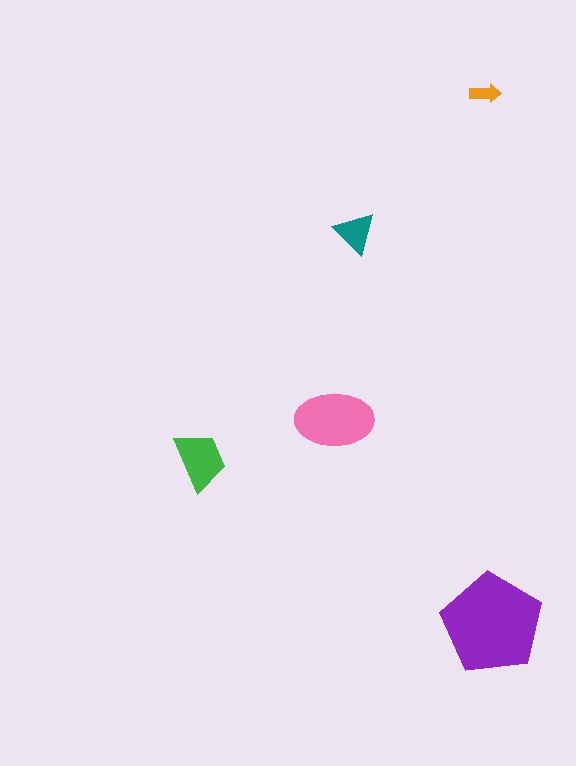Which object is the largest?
The purple pentagon.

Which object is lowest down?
The purple pentagon is bottommost.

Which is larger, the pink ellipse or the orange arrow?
The pink ellipse.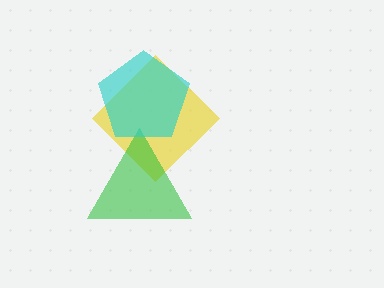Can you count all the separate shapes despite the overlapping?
Yes, there are 3 separate shapes.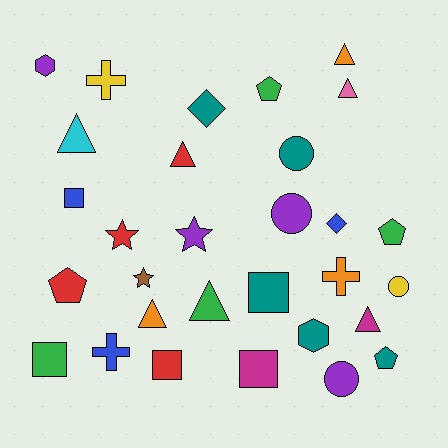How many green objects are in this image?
There are 4 green objects.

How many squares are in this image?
There are 5 squares.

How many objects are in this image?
There are 30 objects.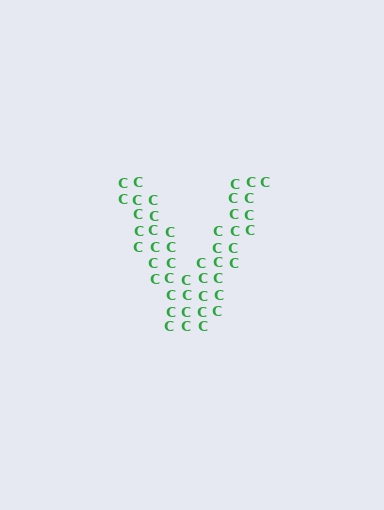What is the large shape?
The large shape is the letter V.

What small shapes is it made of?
It is made of small letter C's.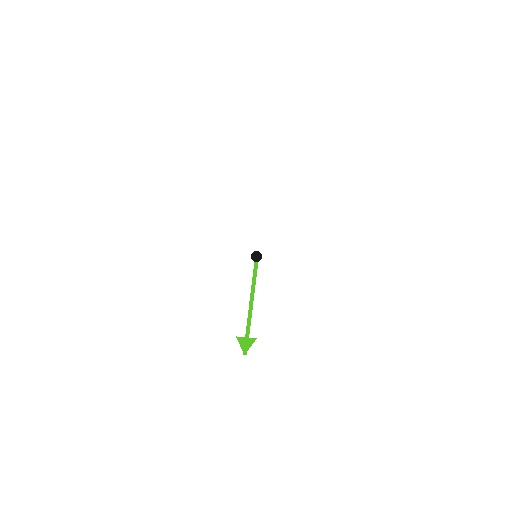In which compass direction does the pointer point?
South.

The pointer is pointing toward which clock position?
Roughly 6 o'clock.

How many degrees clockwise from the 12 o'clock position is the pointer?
Approximately 186 degrees.